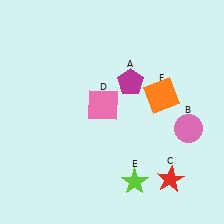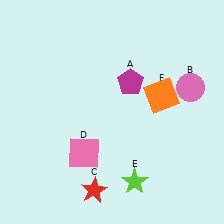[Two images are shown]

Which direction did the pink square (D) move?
The pink square (D) moved down.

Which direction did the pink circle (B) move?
The pink circle (B) moved up.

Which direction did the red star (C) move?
The red star (C) moved left.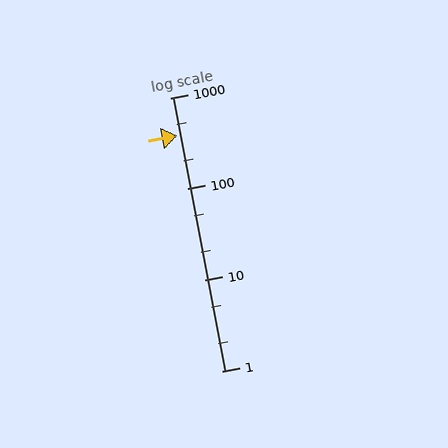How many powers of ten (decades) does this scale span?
The scale spans 3 decades, from 1 to 1000.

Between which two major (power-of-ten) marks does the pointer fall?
The pointer is between 100 and 1000.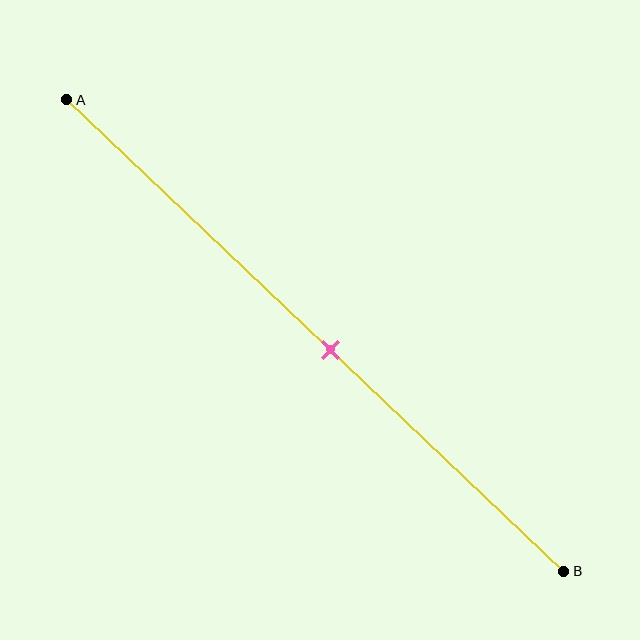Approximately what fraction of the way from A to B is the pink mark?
The pink mark is approximately 55% of the way from A to B.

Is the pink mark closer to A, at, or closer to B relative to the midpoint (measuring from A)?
The pink mark is closer to point B than the midpoint of segment AB.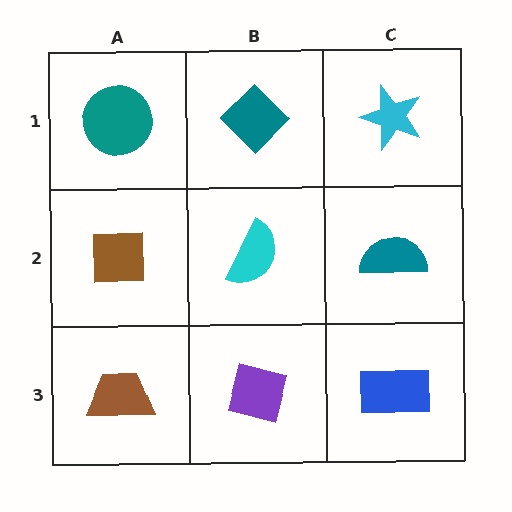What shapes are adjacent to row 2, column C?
A cyan star (row 1, column C), a blue rectangle (row 3, column C), a cyan semicircle (row 2, column B).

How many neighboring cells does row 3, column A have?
2.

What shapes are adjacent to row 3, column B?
A cyan semicircle (row 2, column B), a brown trapezoid (row 3, column A), a blue rectangle (row 3, column C).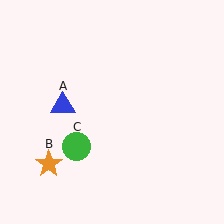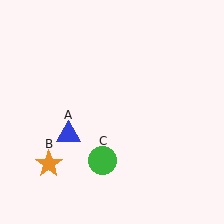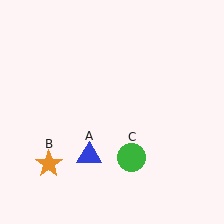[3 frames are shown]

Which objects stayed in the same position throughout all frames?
Orange star (object B) remained stationary.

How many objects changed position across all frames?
2 objects changed position: blue triangle (object A), green circle (object C).